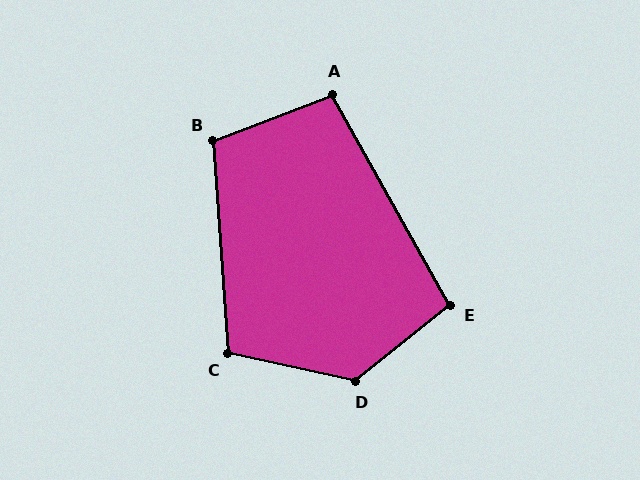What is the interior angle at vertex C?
Approximately 107 degrees (obtuse).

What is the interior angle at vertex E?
Approximately 99 degrees (obtuse).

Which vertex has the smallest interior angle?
A, at approximately 98 degrees.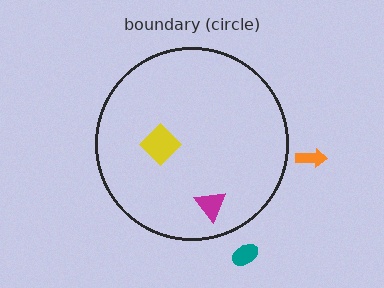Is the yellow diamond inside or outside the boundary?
Inside.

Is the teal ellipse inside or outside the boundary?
Outside.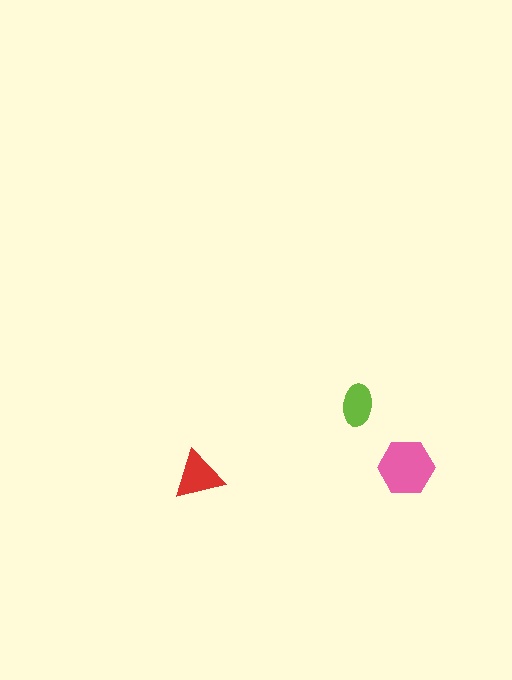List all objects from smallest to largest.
The lime ellipse, the red triangle, the pink hexagon.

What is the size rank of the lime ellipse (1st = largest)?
3rd.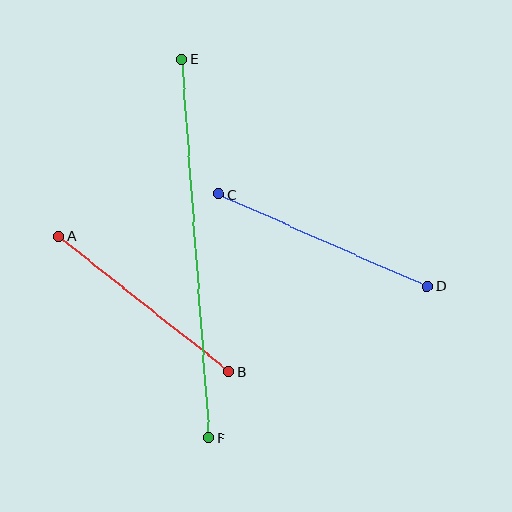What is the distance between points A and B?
The distance is approximately 217 pixels.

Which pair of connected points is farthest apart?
Points E and F are farthest apart.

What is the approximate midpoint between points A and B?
The midpoint is at approximately (144, 304) pixels.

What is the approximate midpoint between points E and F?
The midpoint is at approximately (195, 249) pixels.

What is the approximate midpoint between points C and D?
The midpoint is at approximately (323, 240) pixels.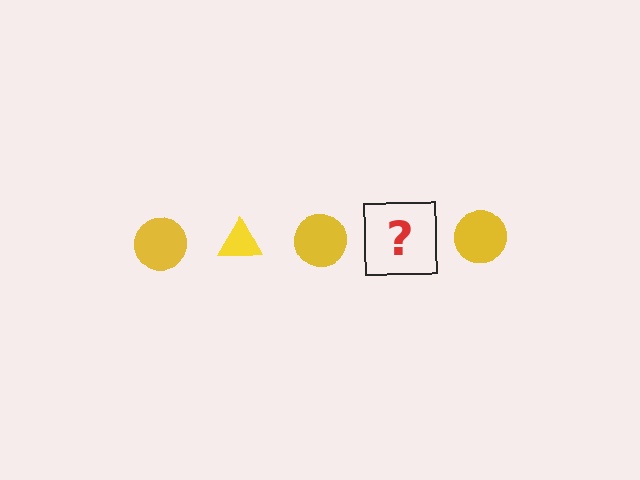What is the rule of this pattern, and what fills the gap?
The rule is that the pattern cycles through circle, triangle shapes in yellow. The gap should be filled with a yellow triangle.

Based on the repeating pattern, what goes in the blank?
The blank should be a yellow triangle.